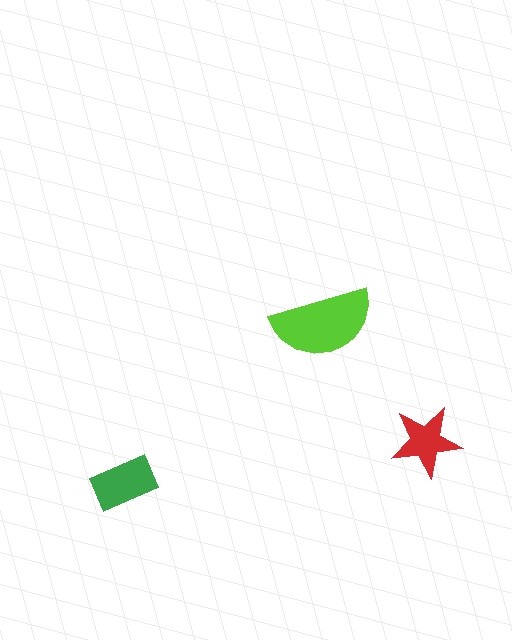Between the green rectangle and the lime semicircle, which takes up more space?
The lime semicircle.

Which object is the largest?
The lime semicircle.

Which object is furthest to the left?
The green rectangle is leftmost.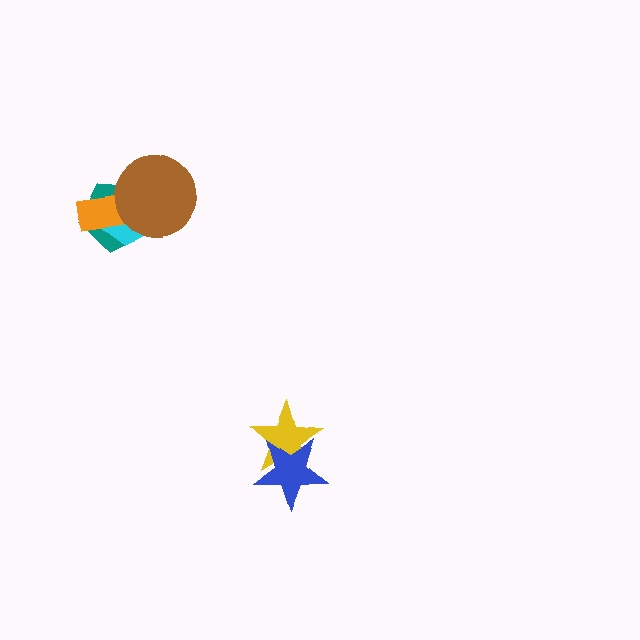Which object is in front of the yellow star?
The blue star is in front of the yellow star.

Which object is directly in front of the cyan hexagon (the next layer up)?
The orange rectangle is directly in front of the cyan hexagon.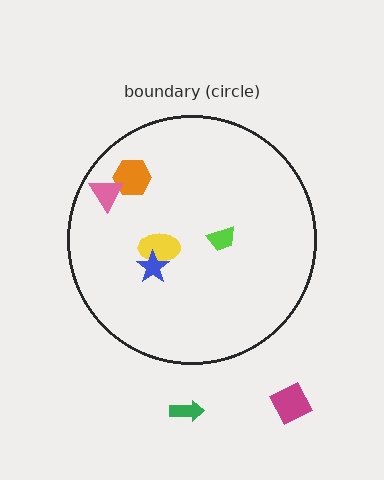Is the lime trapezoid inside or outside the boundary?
Inside.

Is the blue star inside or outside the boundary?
Inside.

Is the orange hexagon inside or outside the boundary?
Inside.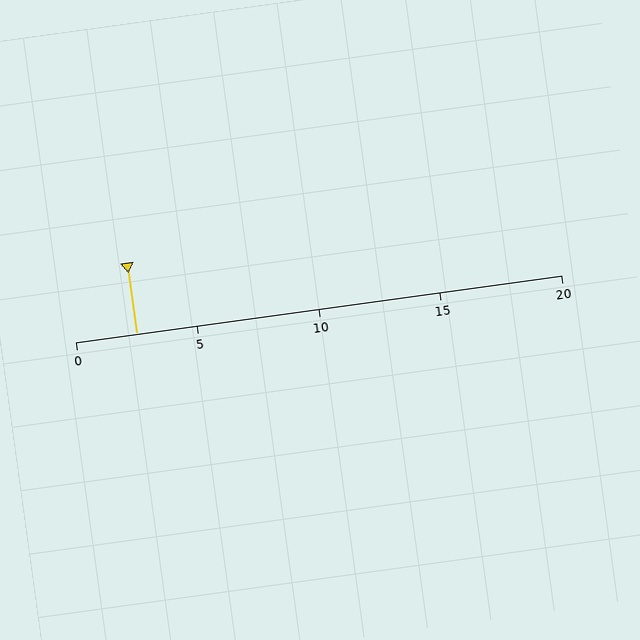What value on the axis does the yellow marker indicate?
The marker indicates approximately 2.5.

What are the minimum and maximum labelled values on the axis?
The axis runs from 0 to 20.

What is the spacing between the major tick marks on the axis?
The major ticks are spaced 5 apart.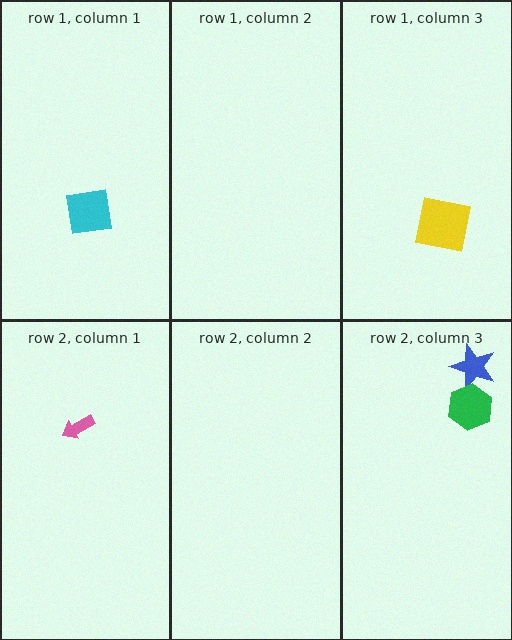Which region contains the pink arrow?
The row 2, column 1 region.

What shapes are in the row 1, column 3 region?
The yellow square.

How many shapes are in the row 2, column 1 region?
1.